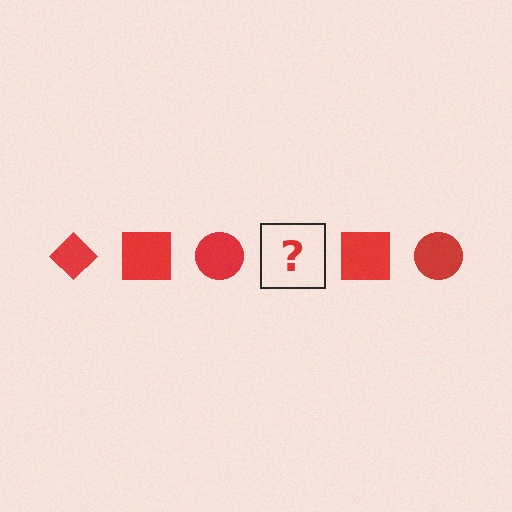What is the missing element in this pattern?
The missing element is a red diamond.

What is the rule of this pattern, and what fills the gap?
The rule is that the pattern cycles through diamond, square, circle shapes in red. The gap should be filled with a red diamond.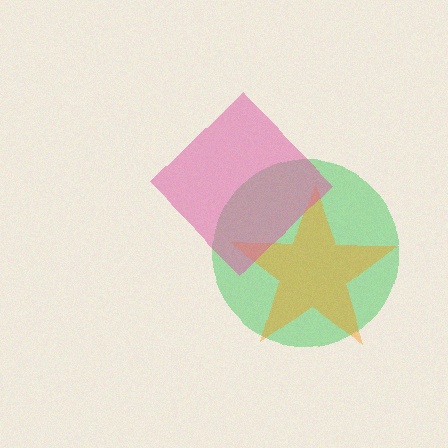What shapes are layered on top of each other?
The layered shapes are: a green circle, an orange star, a pink diamond.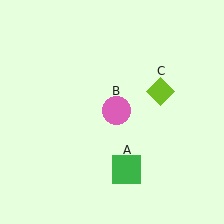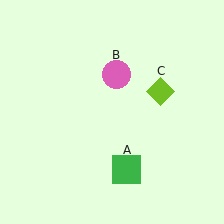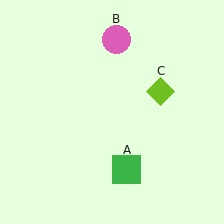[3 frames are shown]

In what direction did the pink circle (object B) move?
The pink circle (object B) moved up.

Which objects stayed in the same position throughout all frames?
Green square (object A) and lime diamond (object C) remained stationary.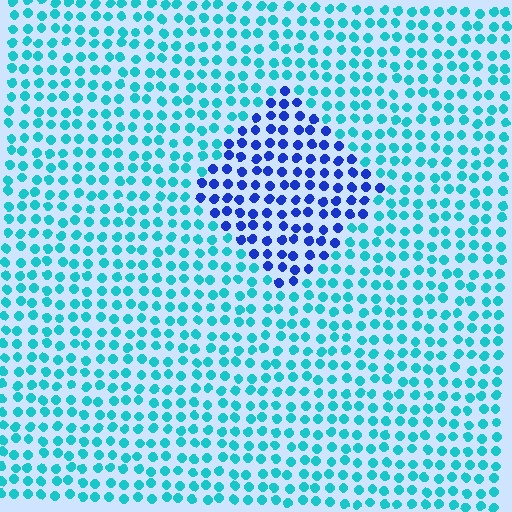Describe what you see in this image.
The image is filled with small cyan elements in a uniform arrangement. A diamond-shaped region is visible where the elements are tinted to a slightly different hue, forming a subtle color boundary.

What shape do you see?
I see a diamond.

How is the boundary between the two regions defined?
The boundary is defined purely by a slight shift in hue (about 51 degrees). Spacing, size, and orientation are identical on both sides.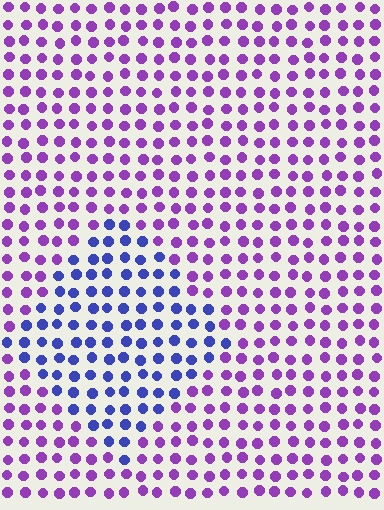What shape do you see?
I see a diamond.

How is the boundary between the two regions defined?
The boundary is defined purely by a slight shift in hue (about 47 degrees). Spacing, size, and orientation are identical on both sides.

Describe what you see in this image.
The image is filled with small purple elements in a uniform arrangement. A diamond-shaped region is visible where the elements are tinted to a slightly different hue, forming a subtle color boundary.